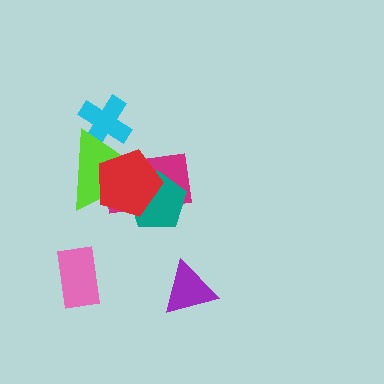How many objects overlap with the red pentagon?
3 objects overlap with the red pentagon.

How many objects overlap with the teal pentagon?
3 objects overlap with the teal pentagon.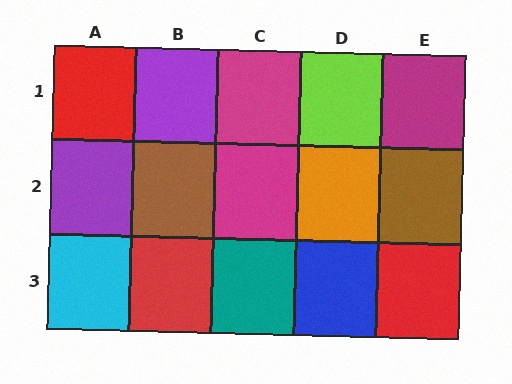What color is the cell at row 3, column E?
Red.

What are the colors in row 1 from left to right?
Red, purple, magenta, lime, magenta.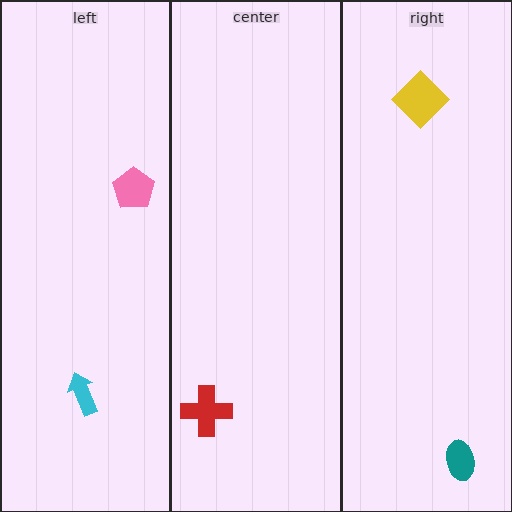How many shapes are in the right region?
2.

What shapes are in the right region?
The yellow diamond, the teal ellipse.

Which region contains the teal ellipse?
The right region.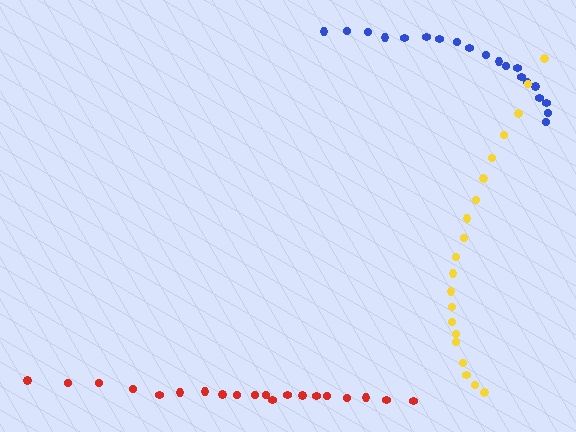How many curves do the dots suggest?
There are 3 distinct paths.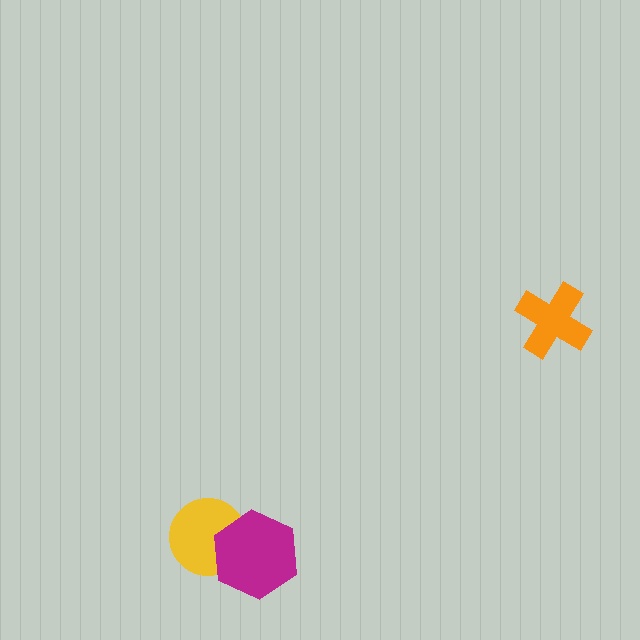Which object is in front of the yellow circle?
The magenta hexagon is in front of the yellow circle.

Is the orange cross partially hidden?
No, no other shape covers it.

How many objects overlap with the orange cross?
0 objects overlap with the orange cross.